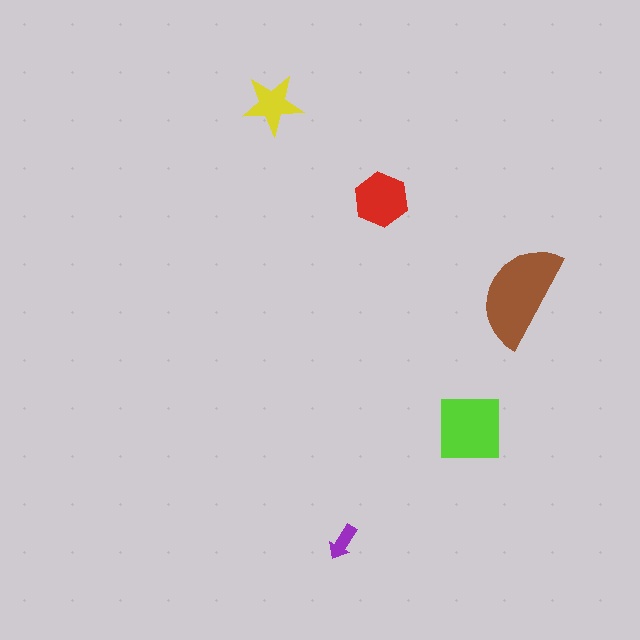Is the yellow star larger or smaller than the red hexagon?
Smaller.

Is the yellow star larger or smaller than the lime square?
Smaller.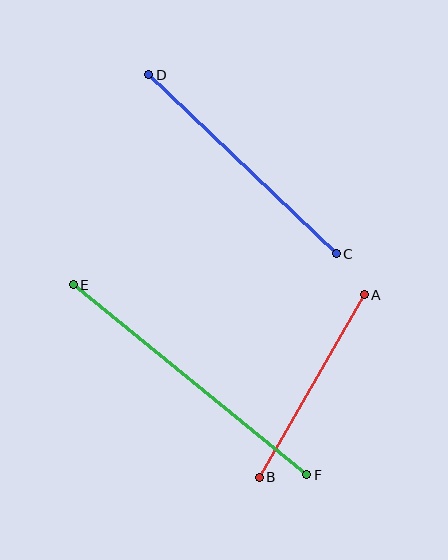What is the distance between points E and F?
The distance is approximately 301 pixels.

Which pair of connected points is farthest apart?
Points E and F are farthest apart.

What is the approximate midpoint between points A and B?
The midpoint is at approximately (312, 386) pixels.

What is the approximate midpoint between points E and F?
The midpoint is at approximately (190, 380) pixels.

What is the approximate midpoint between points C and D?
The midpoint is at approximately (242, 164) pixels.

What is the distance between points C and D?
The distance is approximately 259 pixels.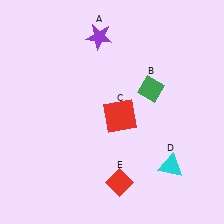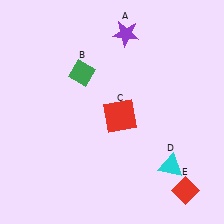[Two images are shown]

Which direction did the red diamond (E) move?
The red diamond (E) moved right.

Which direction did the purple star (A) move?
The purple star (A) moved right.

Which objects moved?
The objects that moved are: the purple star (A), the green diamond (B), the red diamond (E).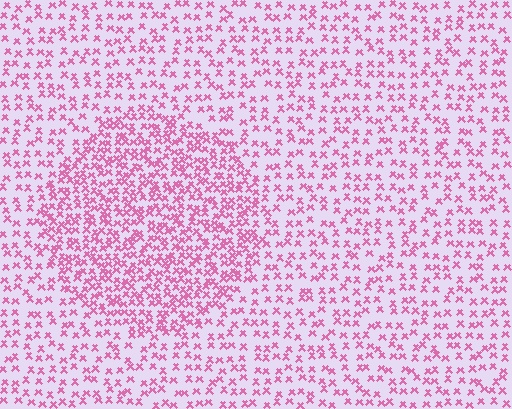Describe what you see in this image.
The image contains small pink elements arranged at two different densities. A circle-shaped region is visible where the elements are more densely packed than the surrounding area.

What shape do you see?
I see a circle.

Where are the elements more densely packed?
The elements are more densely packed inside the circle boundary.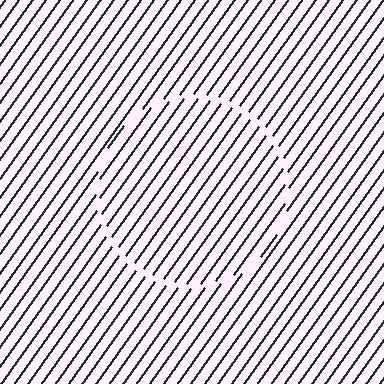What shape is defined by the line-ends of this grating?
An illusory circle. The interior of the shape contains the same grating, shifted by half a period — the contour is defined by the phase discontinuity where line-ends from the inner and outer gratings abut.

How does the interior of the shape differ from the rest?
The interior of the shape contains the same grating, shifted by half a period — the contour is defined by the phase discontinuity where line-ends from the inner and outer gratings abut.